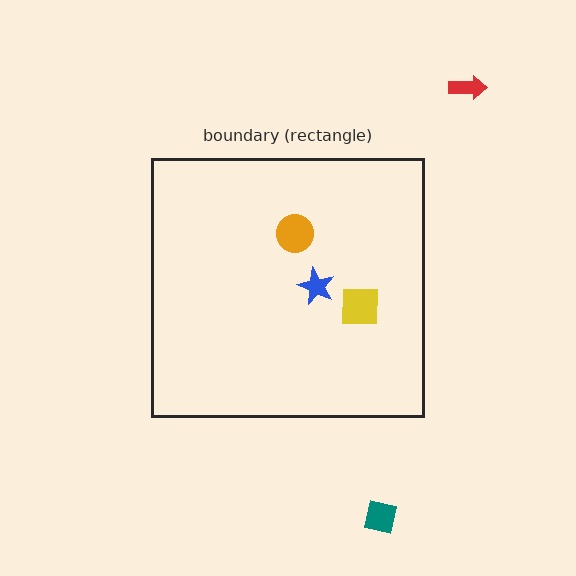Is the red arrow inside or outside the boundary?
Outside.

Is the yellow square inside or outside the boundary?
Inside.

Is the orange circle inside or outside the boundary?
Inside.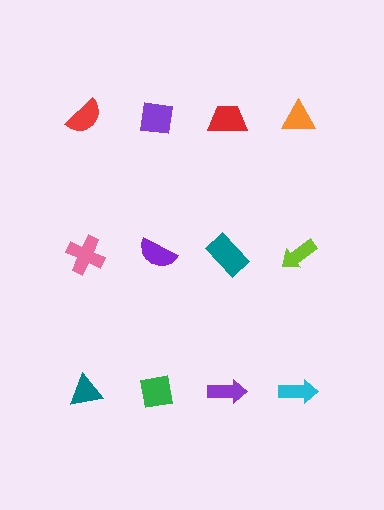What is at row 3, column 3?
A purple arrow.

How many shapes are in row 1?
4 shapes.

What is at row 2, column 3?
A teal rectangle.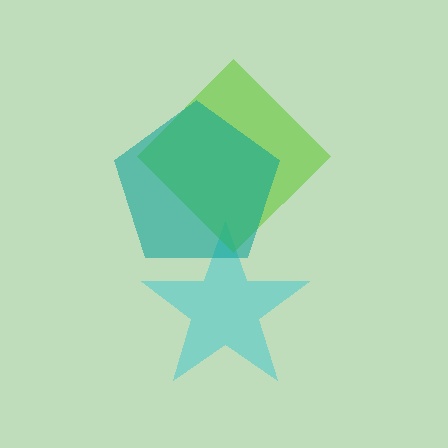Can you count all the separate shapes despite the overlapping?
Yes, there are 3 separate shapes.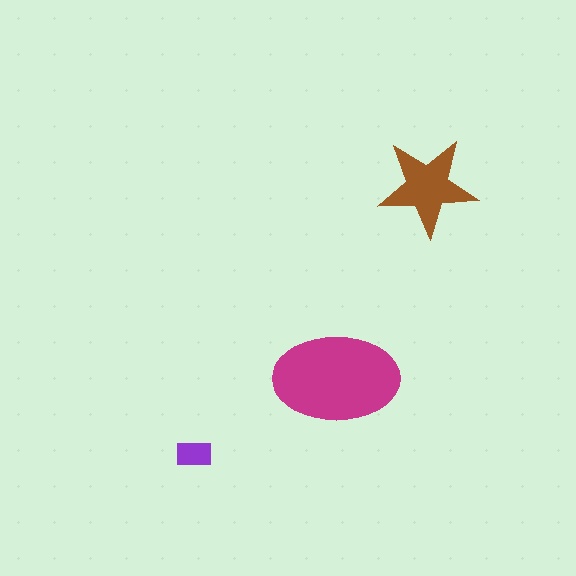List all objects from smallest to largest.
The purple rectangle, the brown star, the magenta ellipse.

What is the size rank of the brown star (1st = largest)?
2nd.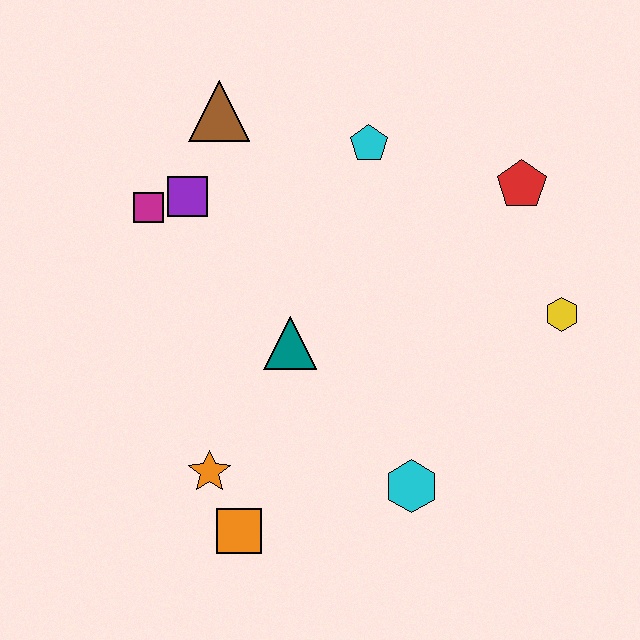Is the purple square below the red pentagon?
Yes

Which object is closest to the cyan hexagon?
The orange square is closest to the cyan hexagon.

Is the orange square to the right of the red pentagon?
No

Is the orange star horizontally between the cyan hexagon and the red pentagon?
No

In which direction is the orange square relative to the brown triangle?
The orange square is below the brown triangle.